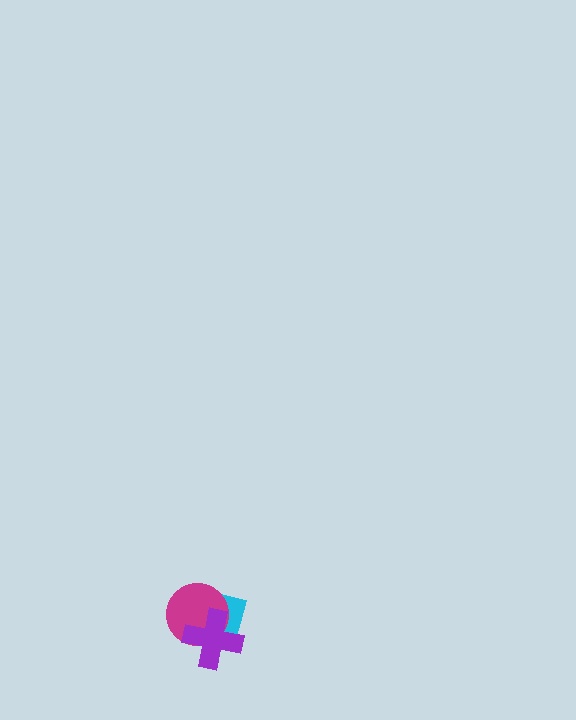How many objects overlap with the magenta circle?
2 objects overlap with the magenta circle.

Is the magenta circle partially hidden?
Yes, it is partially covered by another shape.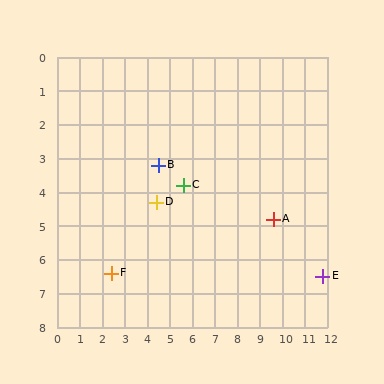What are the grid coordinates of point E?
Point E is at approximately (11.8, 6.5).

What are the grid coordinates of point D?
Point D is at approximately (4.4, 4.3).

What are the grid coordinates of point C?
Point C is at approximately (5.6, 3.8).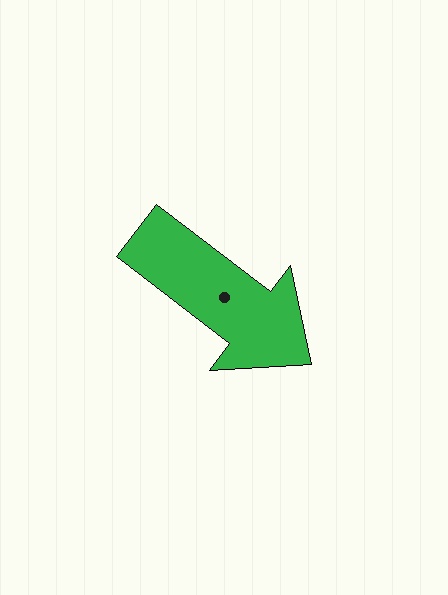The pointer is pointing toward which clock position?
Roughly 4 o'clock.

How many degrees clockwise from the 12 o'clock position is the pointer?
Approximately 128 degrees.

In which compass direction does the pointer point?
Southeast.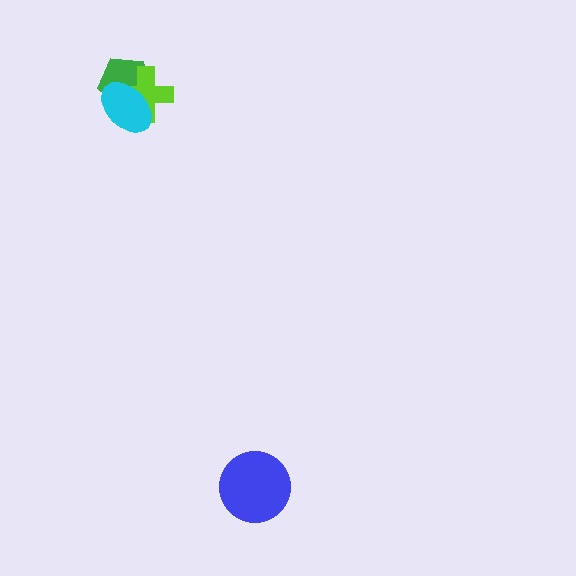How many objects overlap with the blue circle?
0 objects overlap with the blue circle.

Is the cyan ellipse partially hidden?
No, no other shape covers it.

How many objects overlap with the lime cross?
2 objects overlap with the lime cross.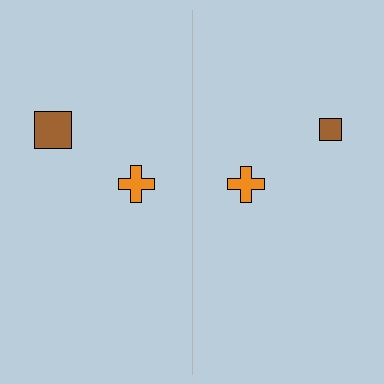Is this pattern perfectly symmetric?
No, the pattern is not perfectly symmetric. The brown square on the right side has a different size than its mirror counterpart.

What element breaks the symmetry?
The brown square on the right side has a different size than its mirror counterpart.